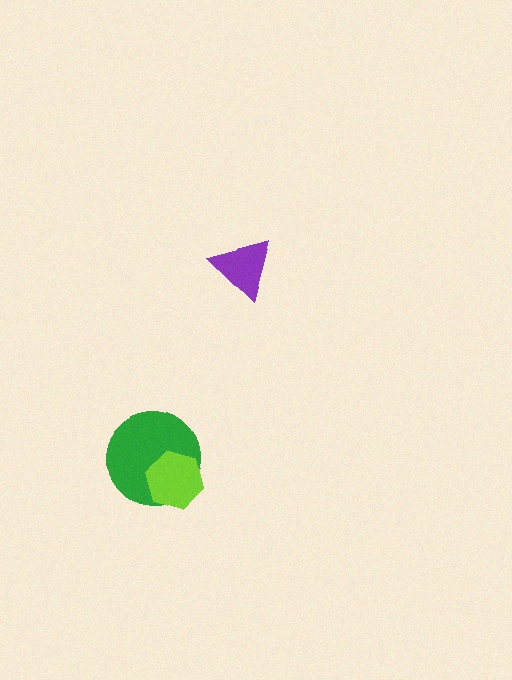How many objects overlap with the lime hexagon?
1 object overlaps with the lime hexagon.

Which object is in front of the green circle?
The lime hexagon is in front of the green circle.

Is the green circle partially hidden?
Yes, it is partially covered by another shape.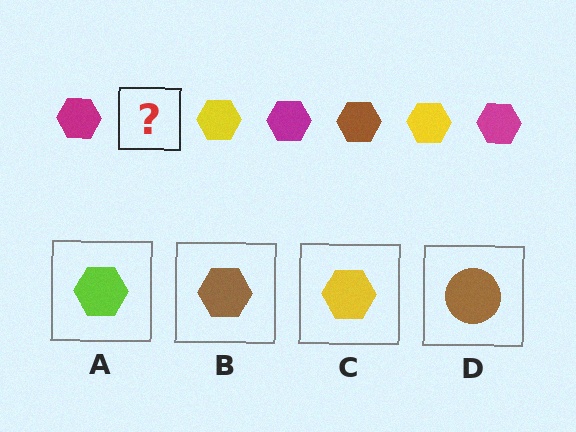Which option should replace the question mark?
Option B.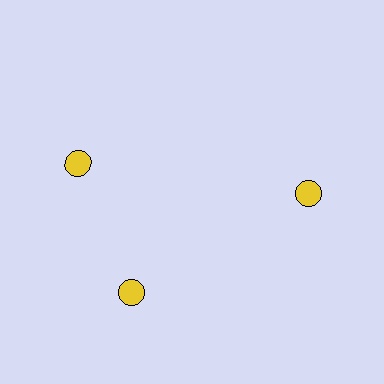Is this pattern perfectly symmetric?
No. The 3 yellow circles are arranged in a ring, but one element near the 11 o'clock position is rotated out of alignment along the ring, breaking the 3-fold rotational symmetry.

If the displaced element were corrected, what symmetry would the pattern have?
It would have 3-fold rotational symmetry — the pattern would map onto itself every 120 degrees.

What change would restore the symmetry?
The symmetry would be restored by rotating it back into even spacing with its neighbors so that all 3 circles sit at equal angles and equal distance from the center.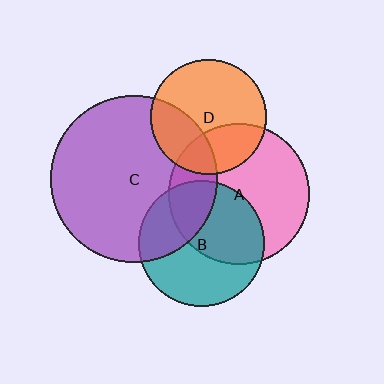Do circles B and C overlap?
Yes.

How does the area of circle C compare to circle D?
Approximately 2.1 times.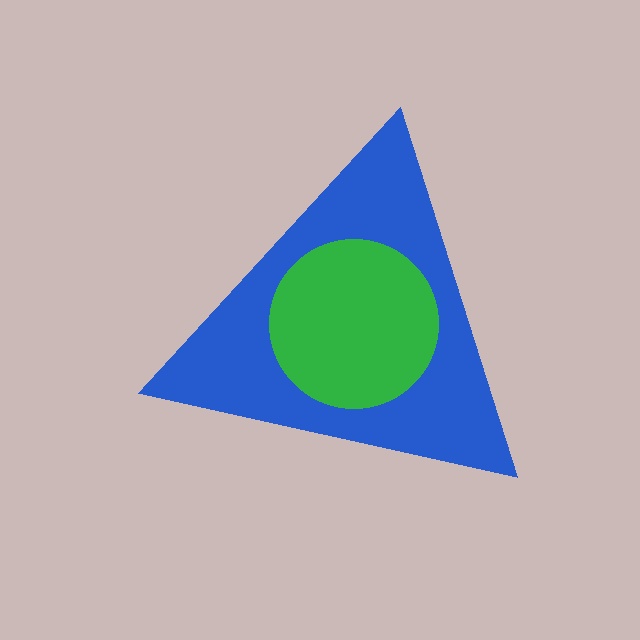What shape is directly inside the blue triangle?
The green circle.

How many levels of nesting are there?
2.